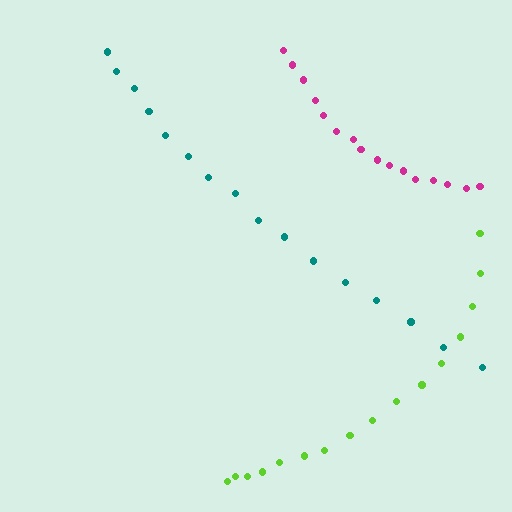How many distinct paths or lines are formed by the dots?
There are 3 distinct paths.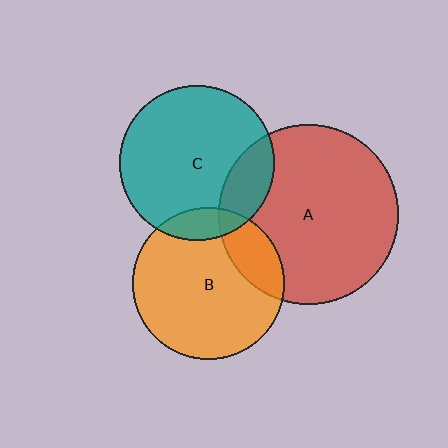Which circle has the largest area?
Circle A (red).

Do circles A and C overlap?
Yes.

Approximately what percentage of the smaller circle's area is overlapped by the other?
Approximately 20%.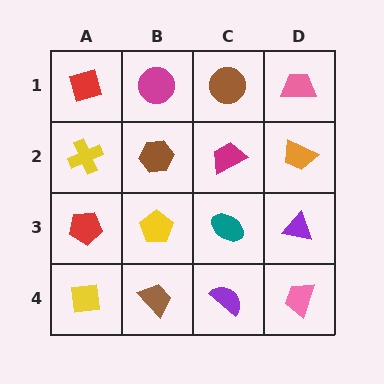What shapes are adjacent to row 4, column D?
A purple triangle (row 3, column D), a purple semicircle (row 4, column C).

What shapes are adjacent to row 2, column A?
A red diamond (row 1, column A), a red pentagon (row 3, column A), a brown hexagon (row 2, column B).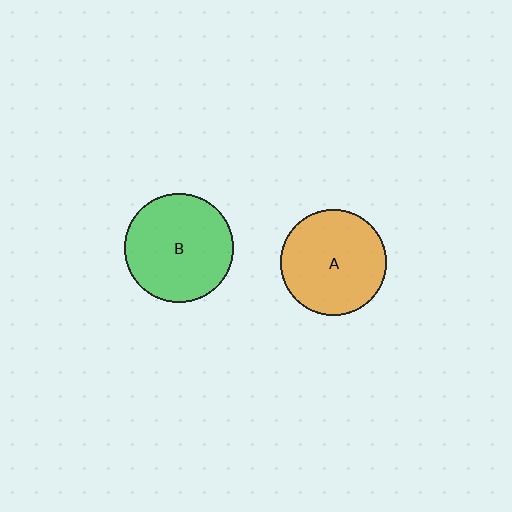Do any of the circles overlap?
No, none of the circles overlap.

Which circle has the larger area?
Circle B (green).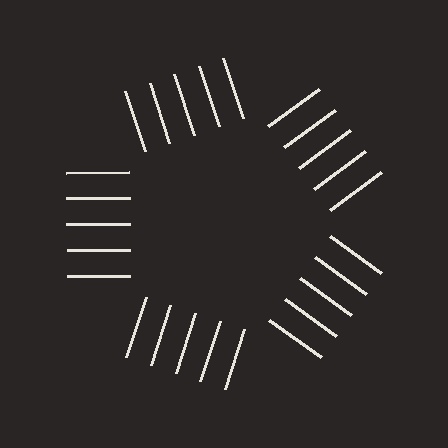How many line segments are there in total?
25 — 5 along each of the 5 edges.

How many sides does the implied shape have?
5 sides — the line-ends trace a pentagon.